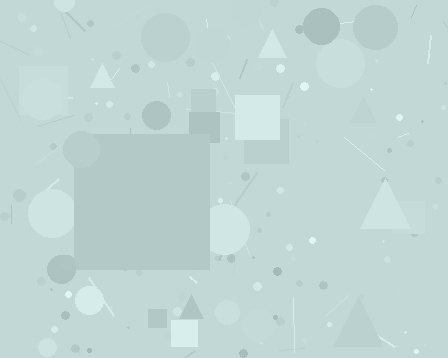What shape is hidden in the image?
A square is hidden in the image.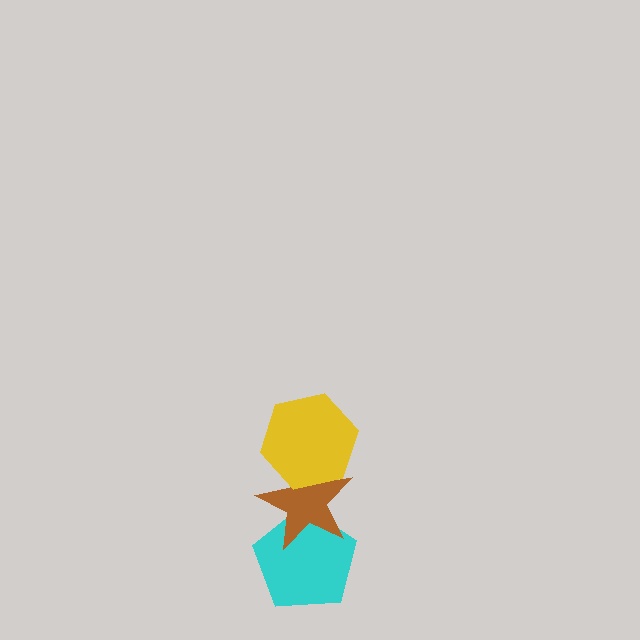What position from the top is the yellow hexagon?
The yellow hexagon is 1st from the top.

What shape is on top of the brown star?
The yellow hexagon is on top of the brown star.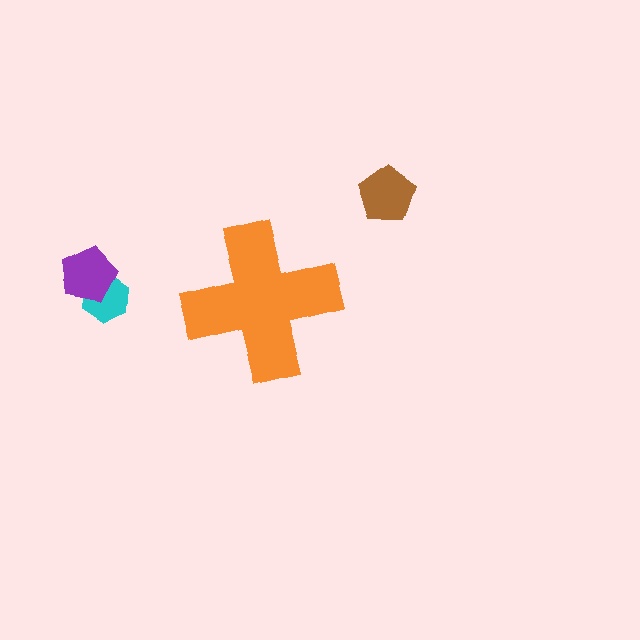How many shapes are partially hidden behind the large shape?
0 shapes are partially hidden.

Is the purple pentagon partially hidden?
No, the purple pentagon is fully visible.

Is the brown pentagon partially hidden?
No, the brown pentagon is fully visible.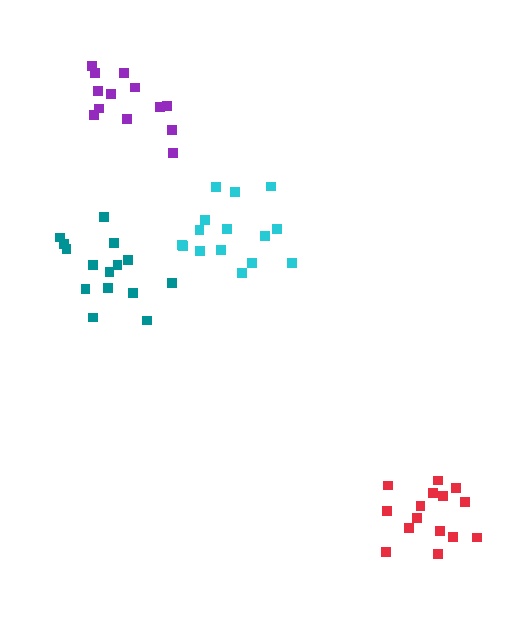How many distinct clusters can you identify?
There are 4 distinct clusters.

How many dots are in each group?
Group 1: 13 dots, Group 2: 15 dots, Group 3: 15 dots, Group 4: 15 dots (58 total).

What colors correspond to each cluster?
The clusters are colored: purple, teal, cyan, red.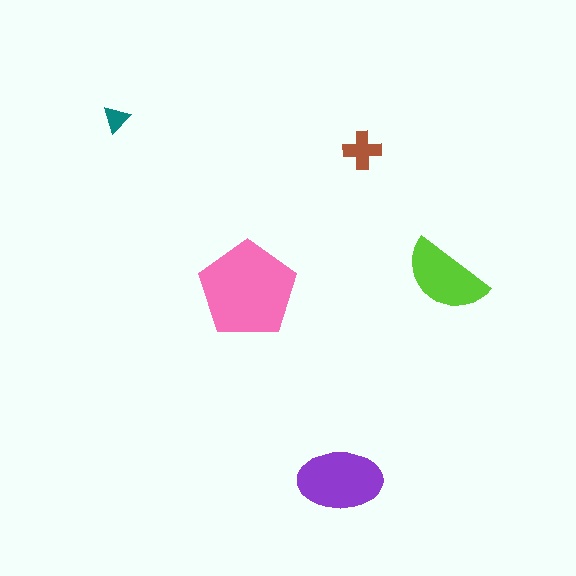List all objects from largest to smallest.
The pink pentagon, the purple ellipse, the lime semicircle, the brown cross, the teal triangle.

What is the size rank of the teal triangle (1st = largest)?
5th.